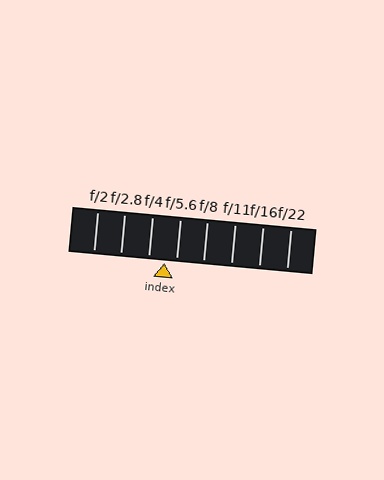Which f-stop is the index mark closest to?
The index mark is closest to f/5.6.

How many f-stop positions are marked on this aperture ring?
There are 8 f-stop positions marked.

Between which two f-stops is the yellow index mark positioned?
The index mark is between f/4 and f/5.6.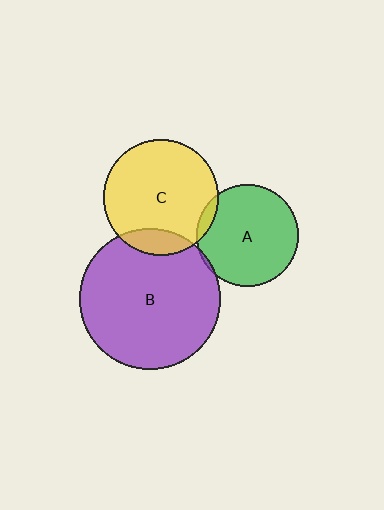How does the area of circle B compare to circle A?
Approximately 1.9 times.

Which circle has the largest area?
Circle B (purple).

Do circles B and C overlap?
Yes.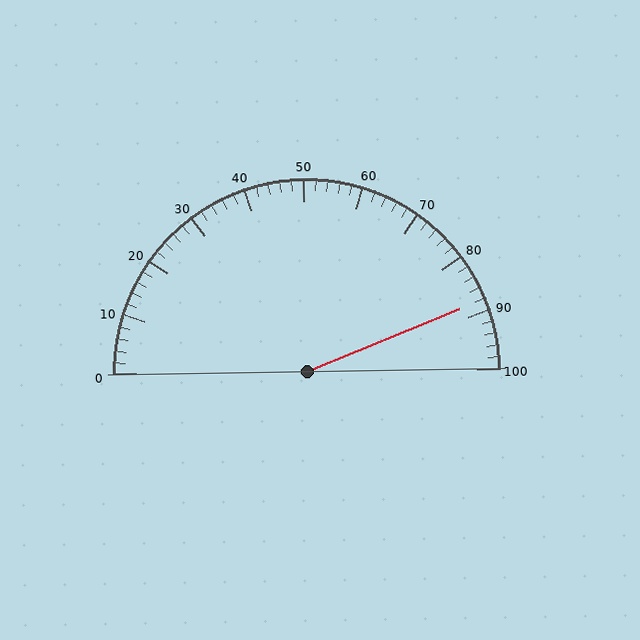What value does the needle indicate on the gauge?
The needle indicates approximately 88.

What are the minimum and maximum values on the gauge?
The gauge ranges from 0 to 100.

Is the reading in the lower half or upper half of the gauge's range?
The reading is in the upper half of the range (0 to 100).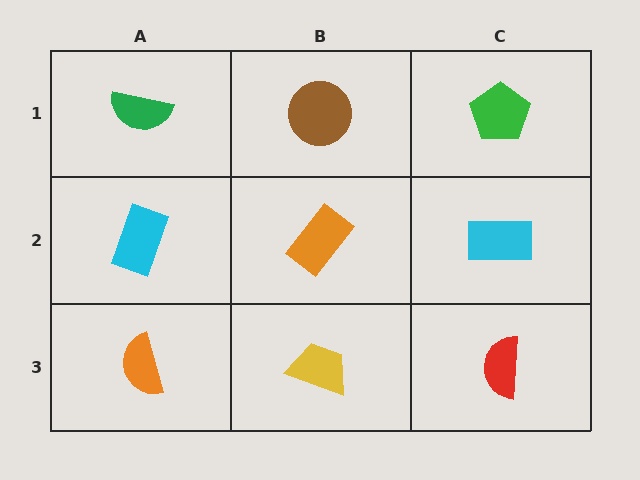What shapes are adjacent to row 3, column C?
A cyan rectangle (row 2, column C), a yellow trapezoid (row 3, column B).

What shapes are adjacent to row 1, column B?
An orange rectangle (row 2, column B), a green semicircle (row 1, column A), a green pentagon (row 1, column C).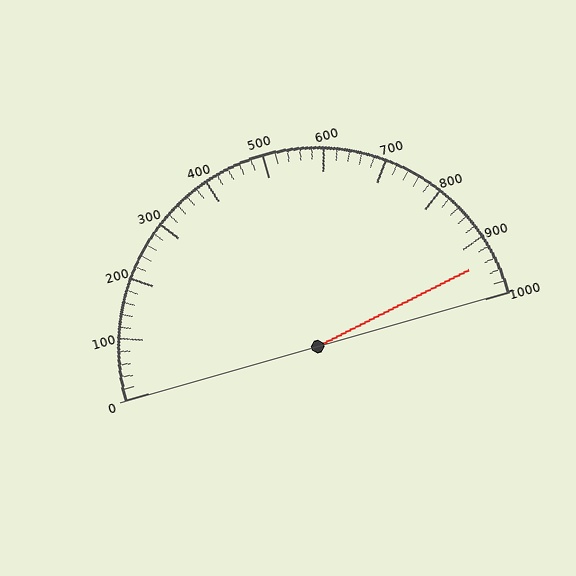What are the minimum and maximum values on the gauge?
The gauge ranges from 0 to 1000.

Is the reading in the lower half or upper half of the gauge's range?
The reading is in the upper half of the range (0 to 1000).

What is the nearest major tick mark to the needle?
The nearest major tick mark is 900.